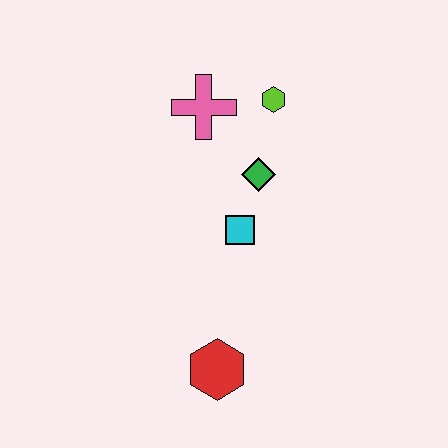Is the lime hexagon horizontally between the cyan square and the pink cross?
No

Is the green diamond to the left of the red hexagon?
No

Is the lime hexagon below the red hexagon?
No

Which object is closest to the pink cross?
The lime hexagon is closest to the pink cross.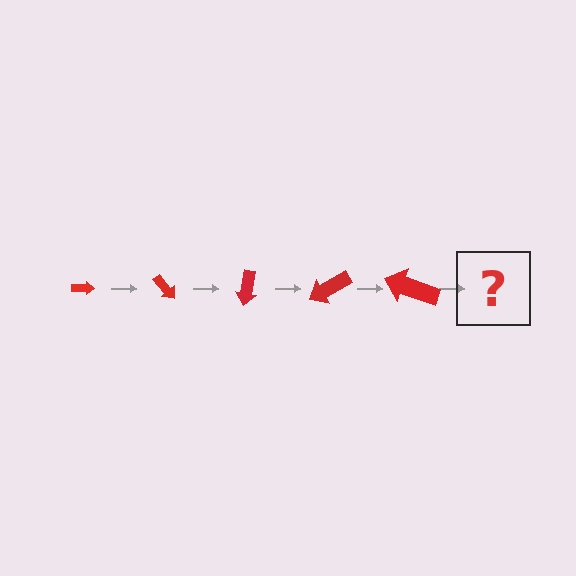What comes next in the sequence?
The next element should be an arrow, larger than the previous one and rotated 250 degrees from the start.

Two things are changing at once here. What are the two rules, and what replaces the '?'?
The two rules are that the arrow grows larger each step and it rotates 50 degrees each step. The '?' should be an arrow, larger than the previous one and rotated 250 degrees from the start.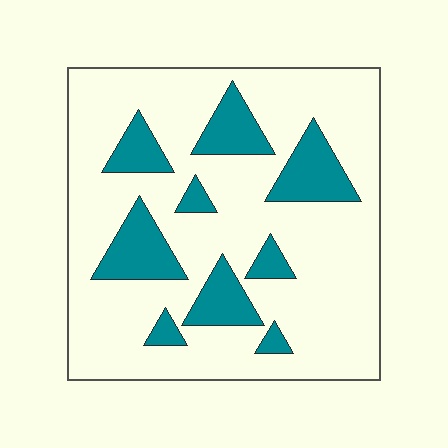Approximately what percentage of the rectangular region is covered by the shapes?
Approximately 20%.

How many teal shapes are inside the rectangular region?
9.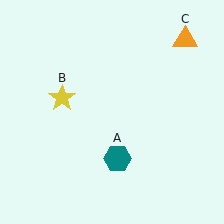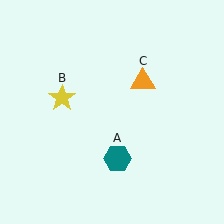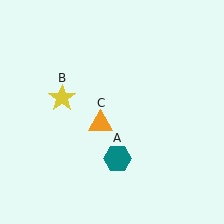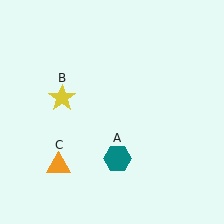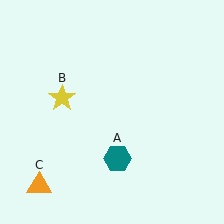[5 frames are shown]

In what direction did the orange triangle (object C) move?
The orange triangle (object C) moved down and to the left.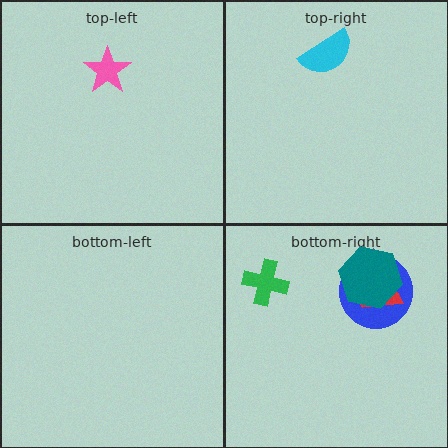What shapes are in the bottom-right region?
The green cross, the blue circle, the red trapezoid, the teal hexagon.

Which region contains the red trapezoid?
The bottom-right region.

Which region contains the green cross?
The bottom-right region.